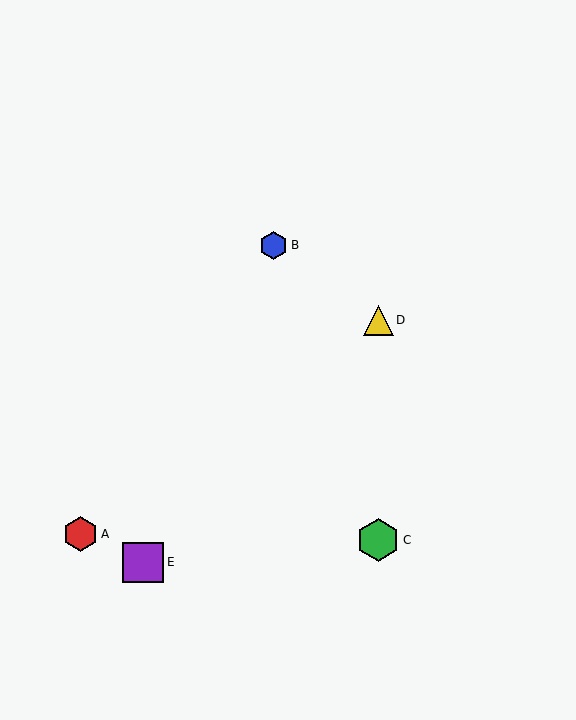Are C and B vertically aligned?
No, C is at x≈378 and B is at x≈274.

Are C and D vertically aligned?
Yes, both are at x≈378.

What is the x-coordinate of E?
Object E is at x≈143.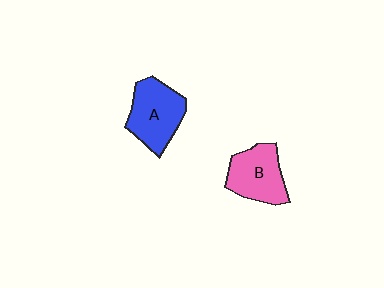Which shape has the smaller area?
Shape B (pink).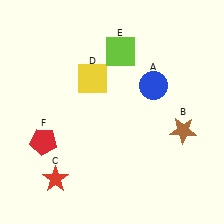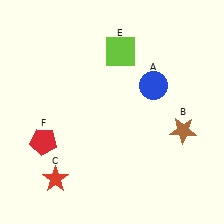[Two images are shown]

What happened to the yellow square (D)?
The yellow square (D) was removed in Image 2. It was in the top-left area of Image 1.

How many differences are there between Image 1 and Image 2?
There is 1 difference between the two images.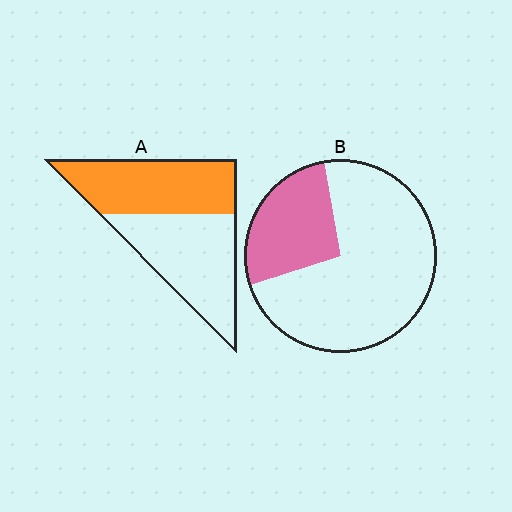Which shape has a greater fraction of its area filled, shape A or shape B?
Shape A.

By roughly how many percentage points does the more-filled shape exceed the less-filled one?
By roughly 20 percentage points (A over B).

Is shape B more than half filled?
No.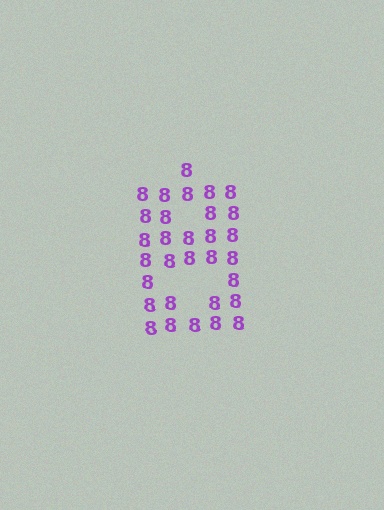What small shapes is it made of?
It is made of small digit 8's.